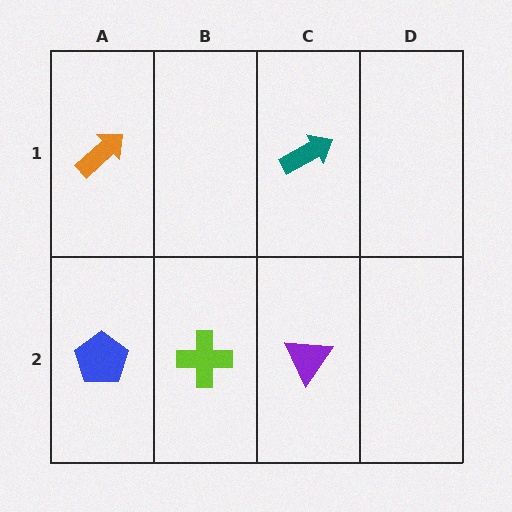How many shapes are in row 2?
3 shapes.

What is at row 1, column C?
A teal arrow.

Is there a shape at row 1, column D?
No, that cell is empty.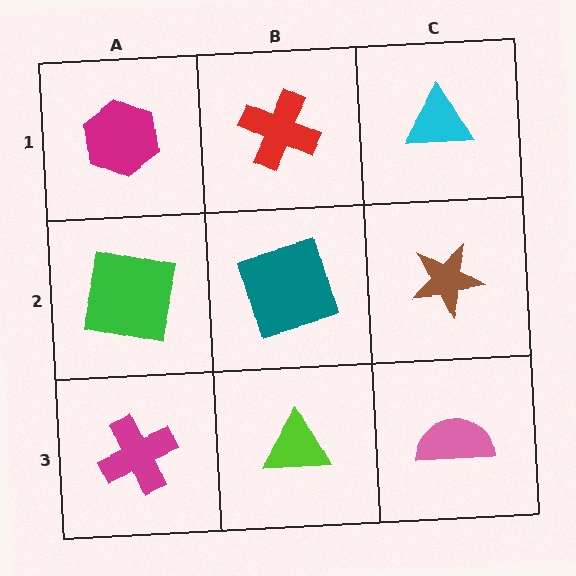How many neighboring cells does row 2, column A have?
3.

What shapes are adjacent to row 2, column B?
A red cross (row 1, column B), a lime triangle (row 3, column B), a green square (row 2, column A), a brown star (row 2, column C).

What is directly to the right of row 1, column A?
A red cross.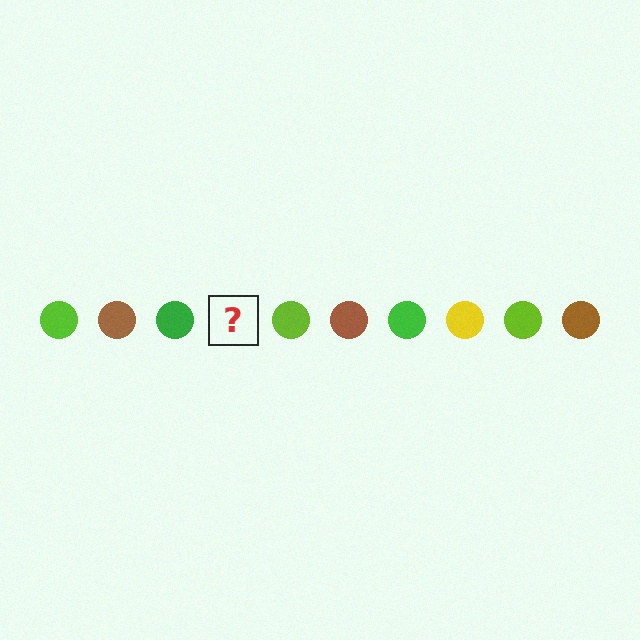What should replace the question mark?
The question mark should be replaced with a yellow circle.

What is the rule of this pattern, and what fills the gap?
The rule is that the pattern cycles through lime, brown, green, yellow circles. The gap should be filled with a yellow circle.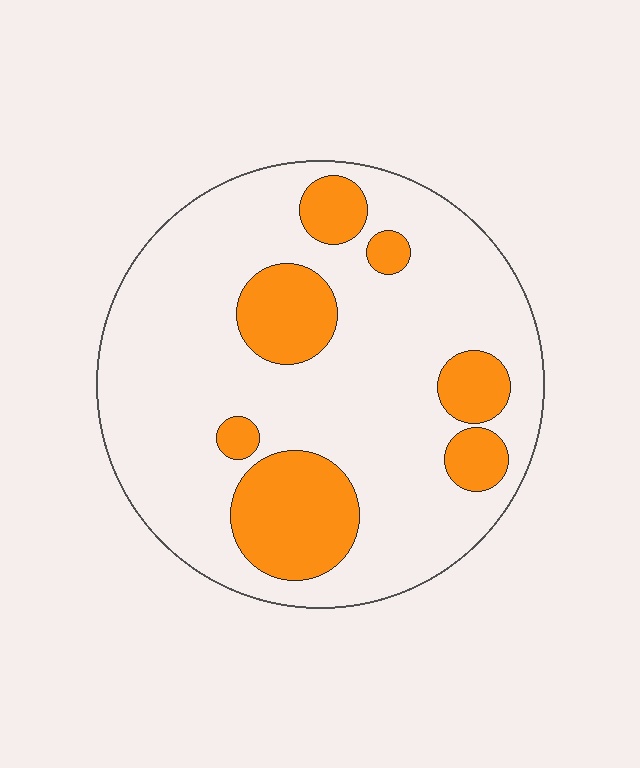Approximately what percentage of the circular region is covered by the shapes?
Approximately 25%.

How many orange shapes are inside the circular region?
7.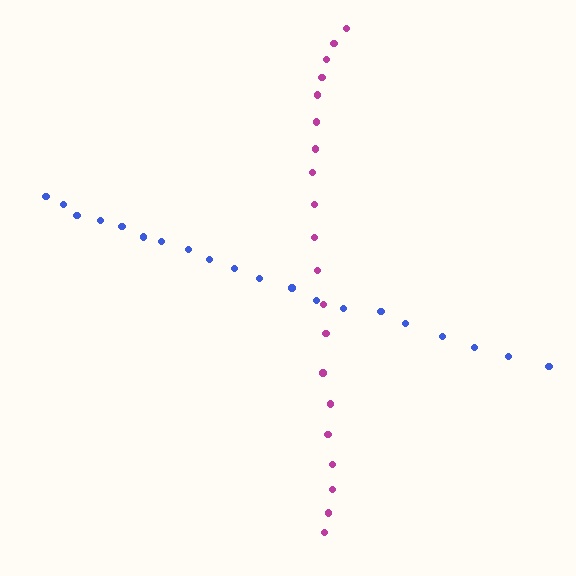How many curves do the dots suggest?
There are 2 distinct paths.